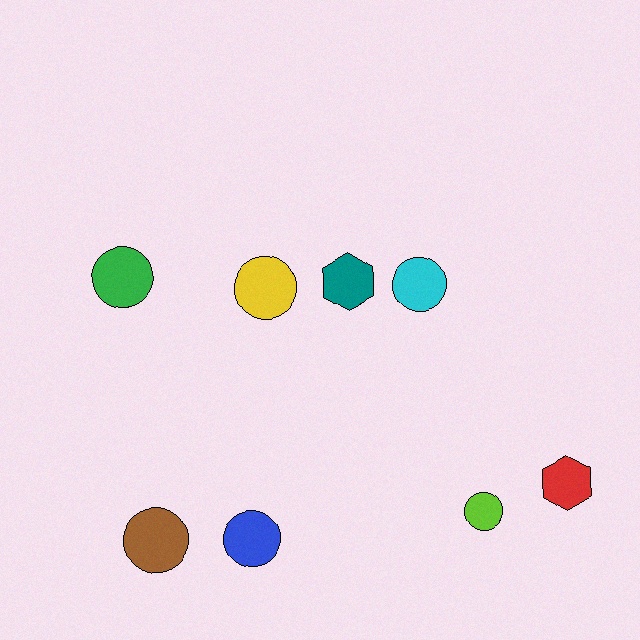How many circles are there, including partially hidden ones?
There are 6 circles.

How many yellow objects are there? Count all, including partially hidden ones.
There is 1 yellow object.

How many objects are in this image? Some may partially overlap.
There are 8 objects.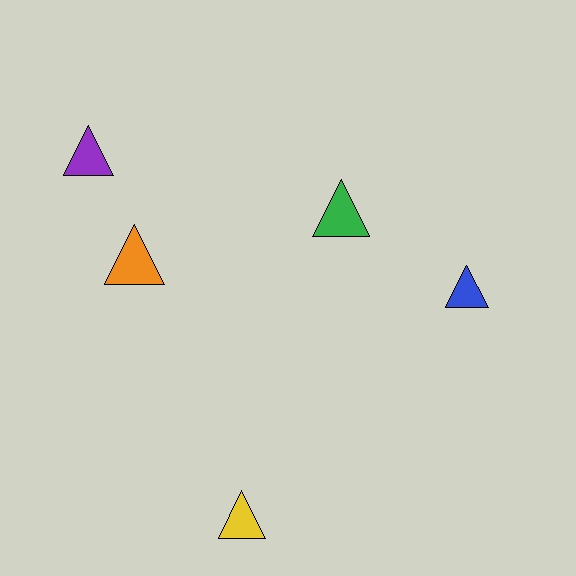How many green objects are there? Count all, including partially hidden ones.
There is 1 green object.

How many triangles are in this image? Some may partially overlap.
There are 5 triangles.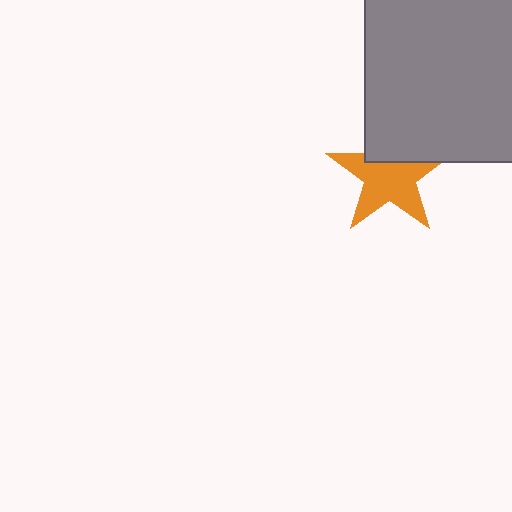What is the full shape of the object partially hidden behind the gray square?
The partially hidden object is an orange star.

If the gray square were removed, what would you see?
You would see the complete orange star.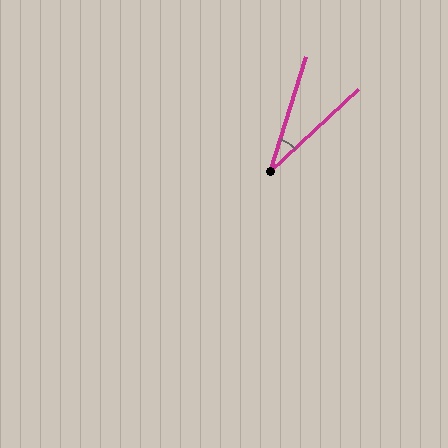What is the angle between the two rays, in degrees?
Approximately 30 degrees.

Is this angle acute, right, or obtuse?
It is acute.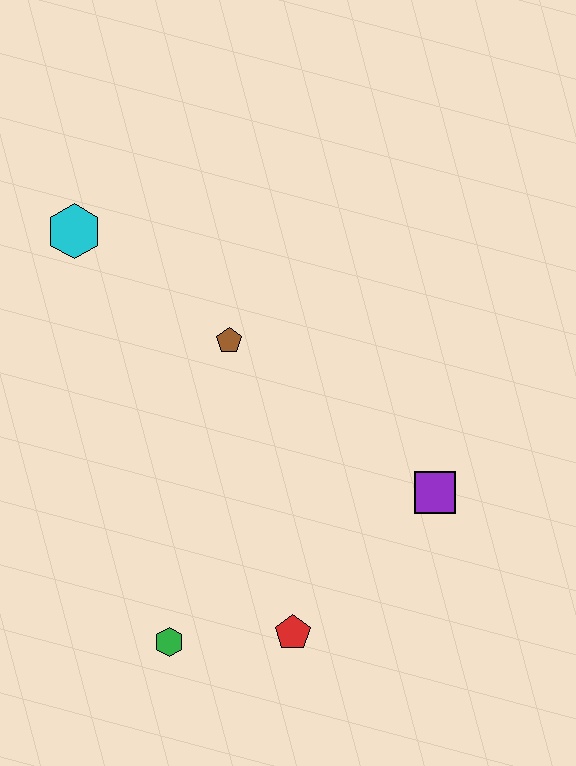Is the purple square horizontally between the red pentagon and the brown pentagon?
No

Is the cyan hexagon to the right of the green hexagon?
No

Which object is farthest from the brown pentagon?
The green hexagon is farthest from the brown pentagon.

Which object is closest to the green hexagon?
The red pentagon is closest to the green hexagon.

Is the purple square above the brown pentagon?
No